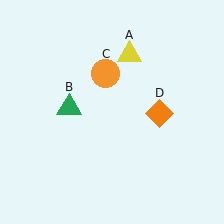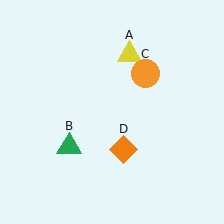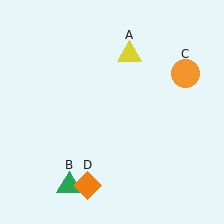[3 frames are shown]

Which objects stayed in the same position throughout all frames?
Yellow triangle (object A) remained stationary.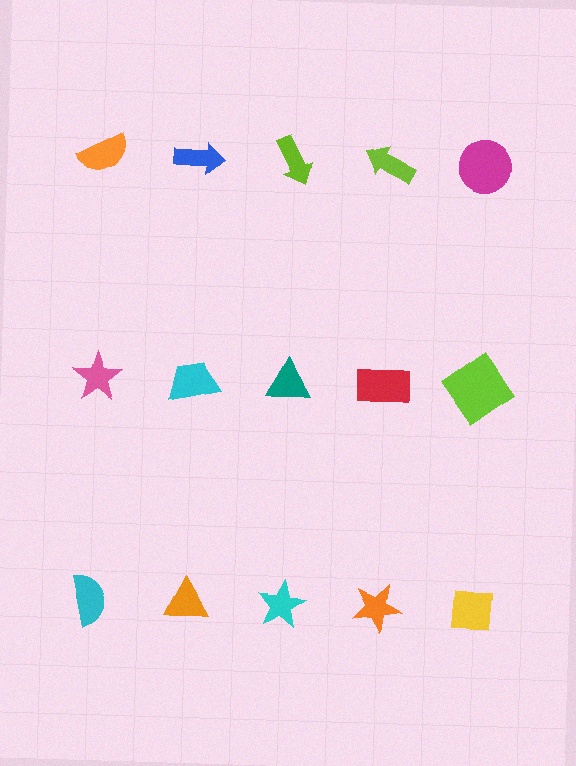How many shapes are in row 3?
5 shapes.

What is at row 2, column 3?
A teal triangle.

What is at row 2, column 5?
A lime diamond.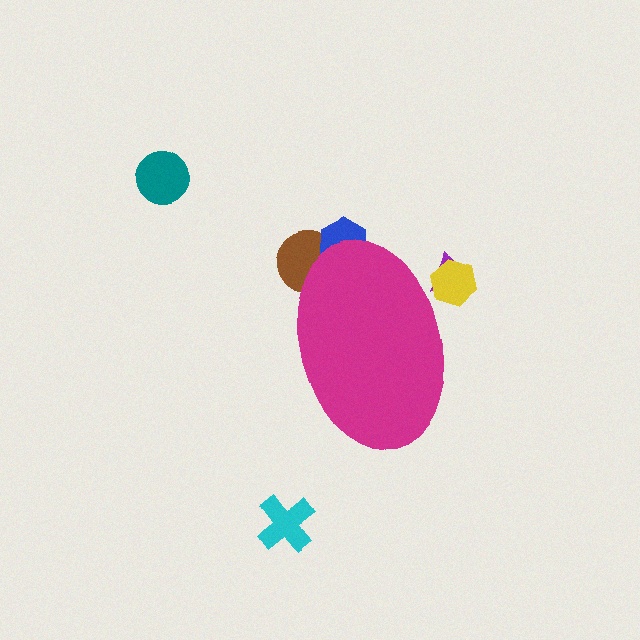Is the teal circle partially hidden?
No, the teal circle is fully visible.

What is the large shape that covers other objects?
A magenta ellipse.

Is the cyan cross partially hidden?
No, the cyan cross is fully visible.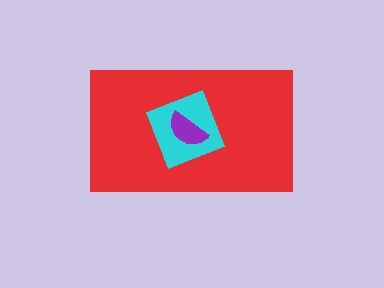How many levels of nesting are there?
3.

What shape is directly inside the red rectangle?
The cyan square.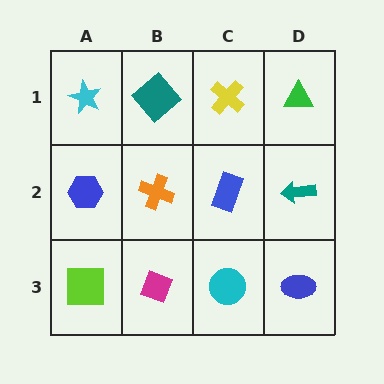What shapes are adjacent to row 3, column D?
A teal arrow (row 2, column D), a cyan circle (row 3, column C).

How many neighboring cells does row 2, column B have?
4.